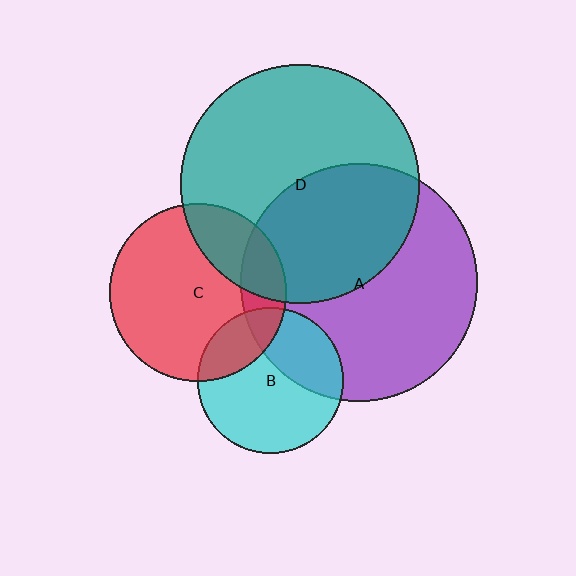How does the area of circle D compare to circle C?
Approximately 1.8 times.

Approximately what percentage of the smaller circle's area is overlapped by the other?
Approximately 15%.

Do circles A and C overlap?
Yes.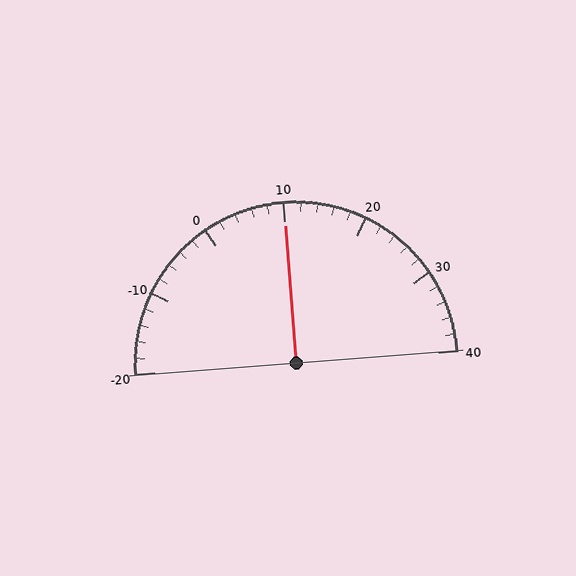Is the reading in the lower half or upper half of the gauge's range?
The reading is in the upper half of the range (-20 to 40).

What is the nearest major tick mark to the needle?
The nearest major tick mark is 10.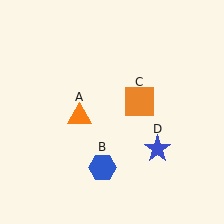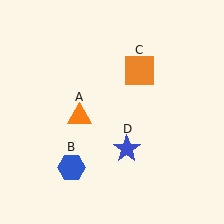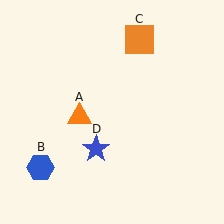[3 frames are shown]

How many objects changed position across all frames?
3 objects changed position: blue hexagon (object B), orange square (object C), blue star (object D).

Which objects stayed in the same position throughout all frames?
Orange triangle (object A) remained stationary.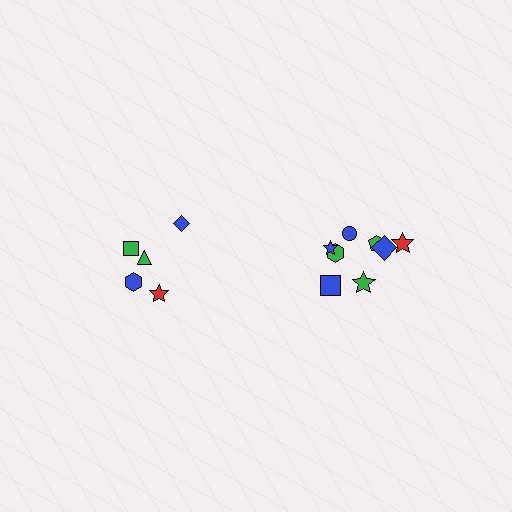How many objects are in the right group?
There are 8 objects.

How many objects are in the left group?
There are 5 objects.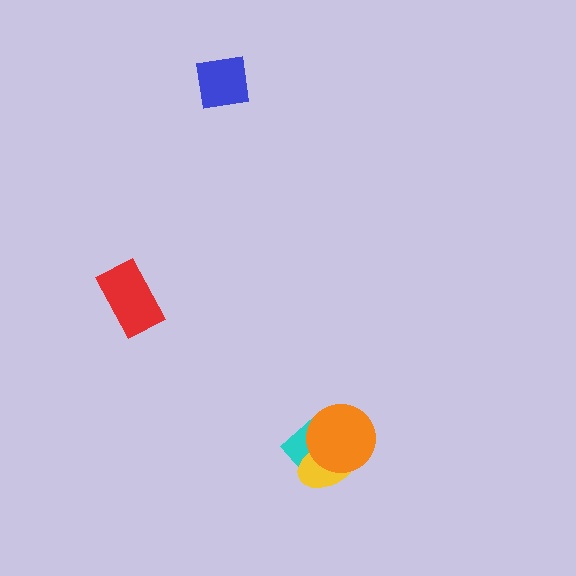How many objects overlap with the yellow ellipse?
2 objects overlap with the yellow ellipse.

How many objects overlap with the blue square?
0 objects overlap with the blue square.